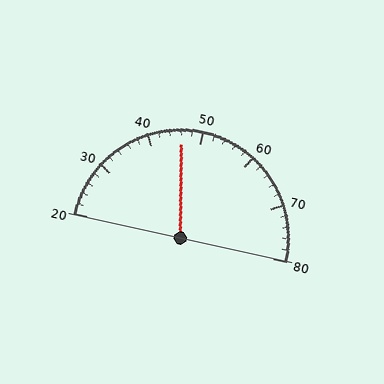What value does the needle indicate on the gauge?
The needle indicates approximately 46.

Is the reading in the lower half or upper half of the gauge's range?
The reading is in the lower half of the range (20 to 80).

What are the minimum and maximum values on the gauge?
The gauge ranges from 20 to 80.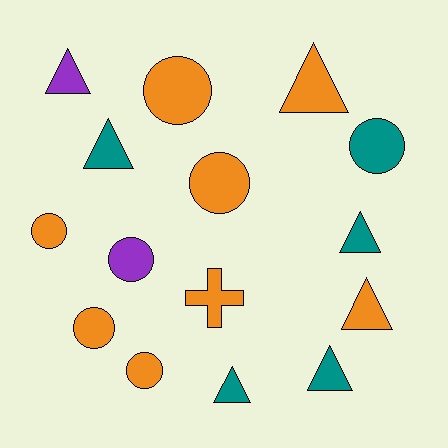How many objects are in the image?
There are 15 objects.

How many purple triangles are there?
There is 1 purple triangle.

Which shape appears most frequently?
Triangle, with 7 objects.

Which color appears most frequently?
Orange, with 8 objects.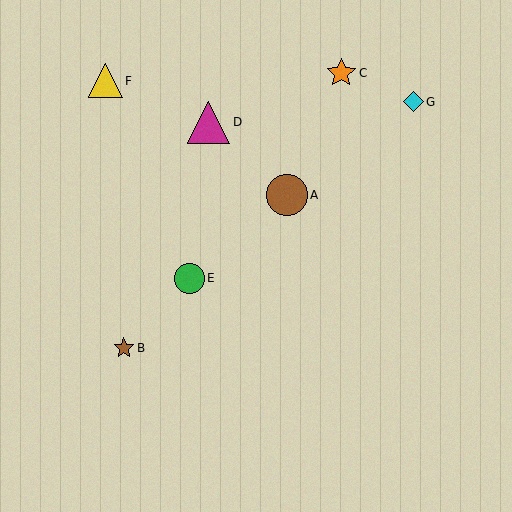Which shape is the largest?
The magenta triangle (labeled D) is the largest.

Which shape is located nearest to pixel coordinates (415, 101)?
The cyan diamond (labeled G) at (413, 102) is nearest to that location.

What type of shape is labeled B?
Shape B is a brown star.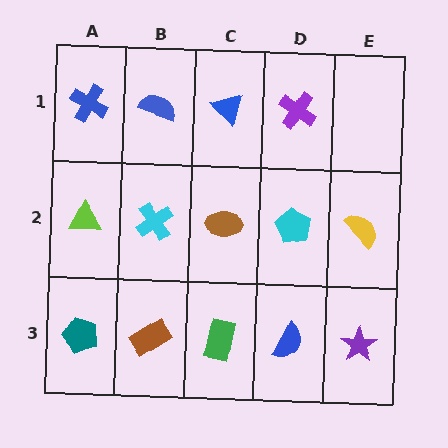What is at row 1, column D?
A purple cross.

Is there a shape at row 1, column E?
No, that cell is empty.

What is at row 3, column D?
A blue semicircle.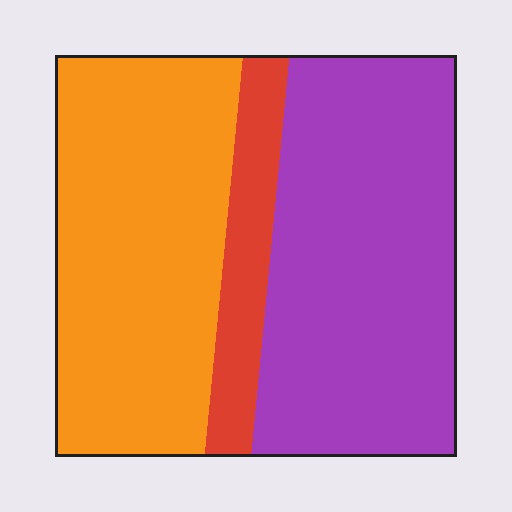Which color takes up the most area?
Purple, at roughly 45%.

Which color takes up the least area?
Red, at roughly 10%.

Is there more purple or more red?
Purple.